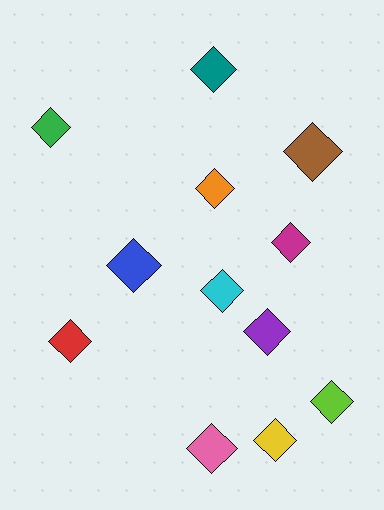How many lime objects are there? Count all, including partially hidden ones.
There is 1 lime object.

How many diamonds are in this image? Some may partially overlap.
There are 12 diamonds.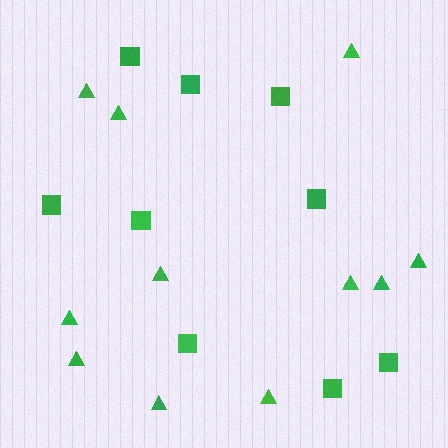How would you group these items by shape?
There are 2 groups: one group of squares (9) and one group of triangles (11).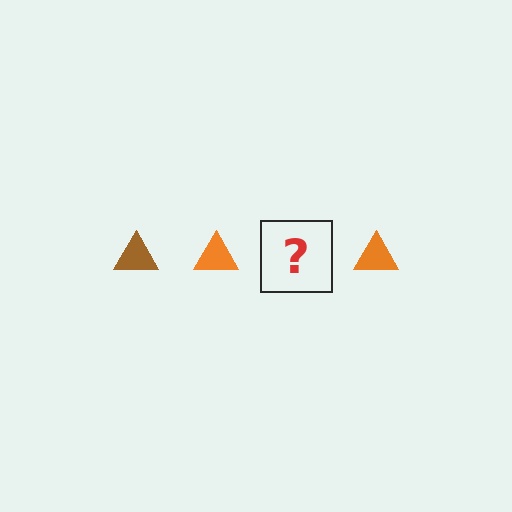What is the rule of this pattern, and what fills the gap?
The rule is that the pattern cycles through brown, orange triangles. The gap should be filled with a brown triangle.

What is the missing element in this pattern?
The missing element is a brown triangle.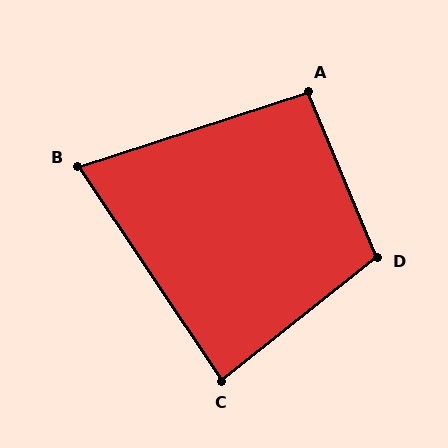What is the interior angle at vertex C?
Approximately 85 degrees (approximately right).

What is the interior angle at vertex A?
Approximately 95 degrees (approximately right).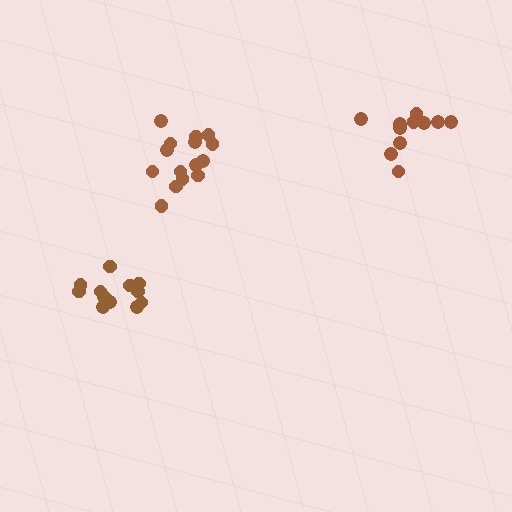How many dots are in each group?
Group 1: 15 dots, Group 2: 11 dots, Group 3: 14 dots (40 total).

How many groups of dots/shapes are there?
There are 3 groups.